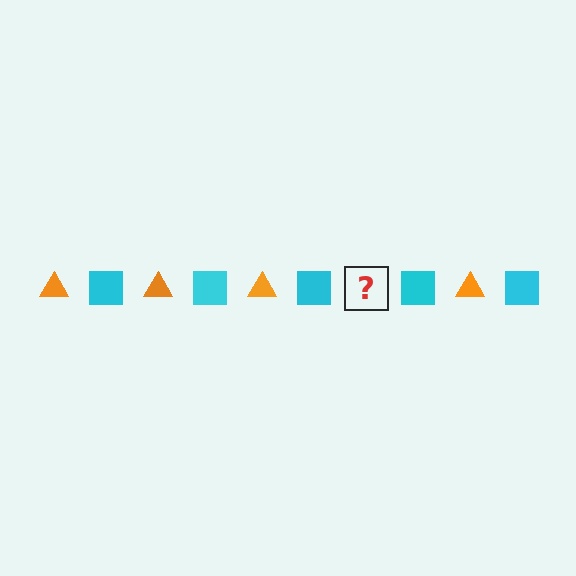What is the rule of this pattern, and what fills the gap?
The rule is that the pattern alternates between orange triangle and cyan square. The gap should be filled with an orange triangle.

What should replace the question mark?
The question mark should be replaced with an orange triangle.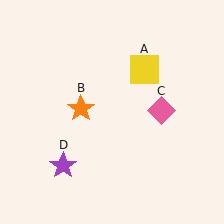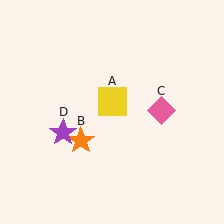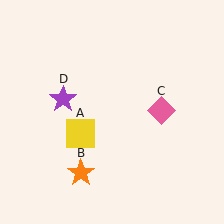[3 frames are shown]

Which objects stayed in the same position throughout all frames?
Pink diamond (object C) remained stationary.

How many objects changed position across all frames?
3 objects changed position: yellow square (object A), orange star (object B), purple star (object D).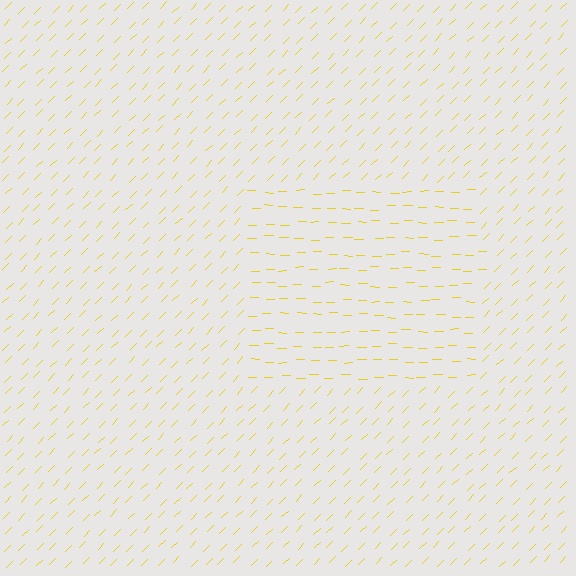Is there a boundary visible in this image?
Yes, there is a texture boundary formed by a change in line orientation.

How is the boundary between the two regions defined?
The boundary is defined purely by a change in line orientation (approximately 45 degrees difference). All lines are the same color and thickness.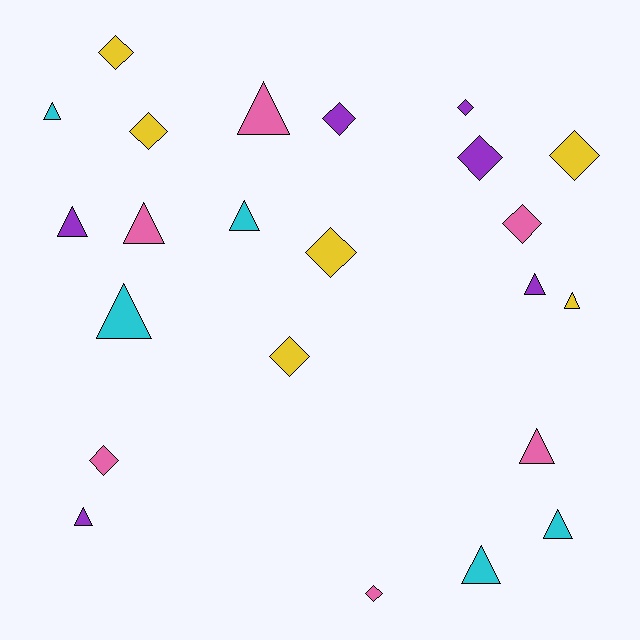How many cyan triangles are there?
There are 5 cyan triangles.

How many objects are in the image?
There are 23 objects.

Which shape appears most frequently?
Triangle, with 12 objects.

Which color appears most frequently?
Yellow, with 6 objects.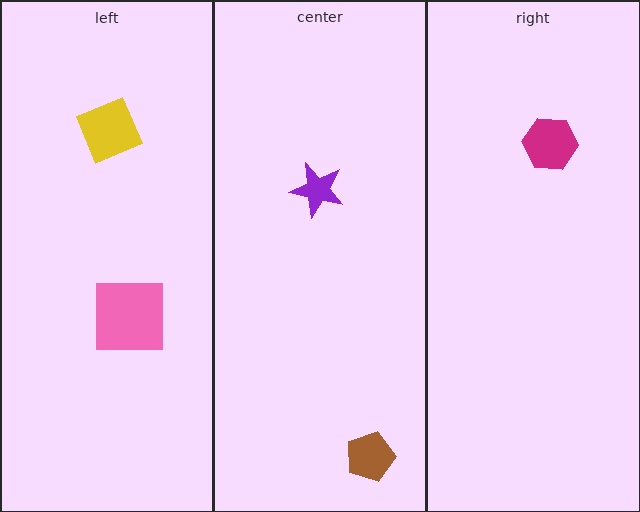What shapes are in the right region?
The magenta hexagon.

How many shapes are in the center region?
2.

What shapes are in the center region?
The purple star, the brown pentagon.